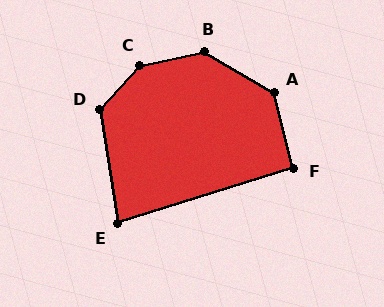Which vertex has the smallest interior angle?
E, at approximately 82 degrees.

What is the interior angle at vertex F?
Approximately 93 degrees (approximately right).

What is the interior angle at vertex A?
Approximately 134 degrees (obtuse).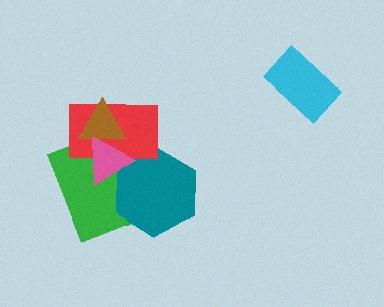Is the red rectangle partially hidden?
Yes, it is partially covered by another shape.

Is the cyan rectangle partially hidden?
No, no other shape covers it.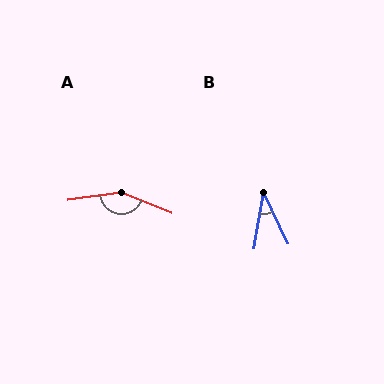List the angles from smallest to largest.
B (36°), A (151°).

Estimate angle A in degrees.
Approximately 151 degrees.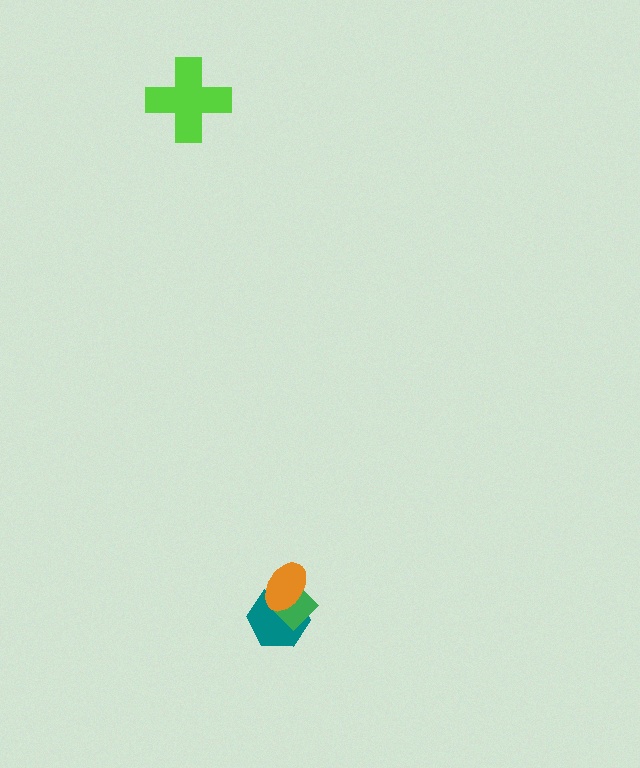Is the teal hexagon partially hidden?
Yes, it is partially covered by another shape.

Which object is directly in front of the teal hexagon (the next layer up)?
The green diamond is directly in front of the teal hexagon.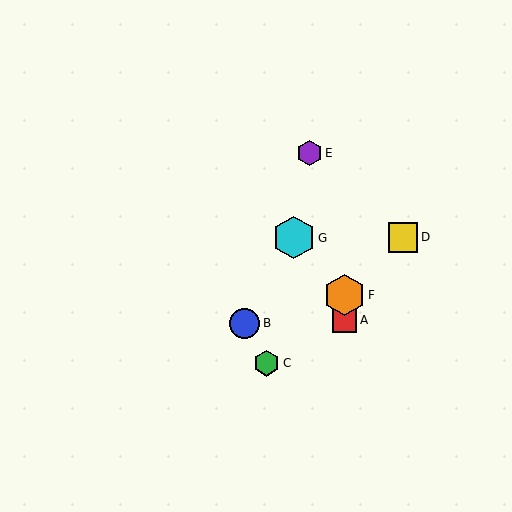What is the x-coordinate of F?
Object F is at x≈345.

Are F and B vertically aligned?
No, F is at x≈345 and B is at x≈245.